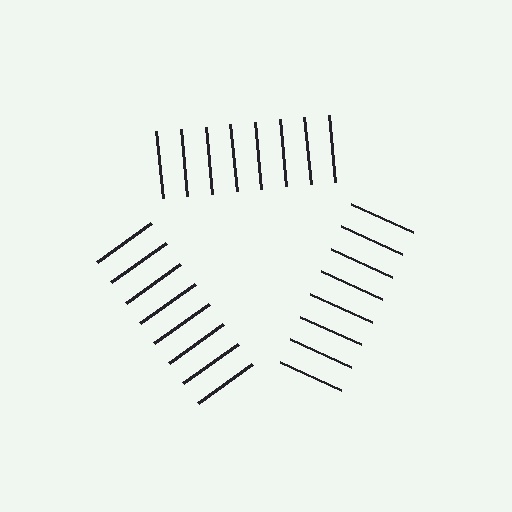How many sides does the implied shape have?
3 sides — the line-ends trace a triangle.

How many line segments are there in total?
24 — 8 along each of the 3 edges.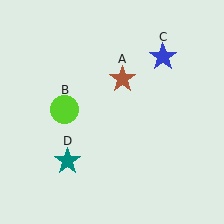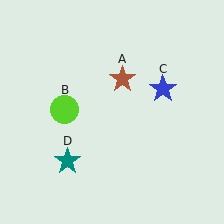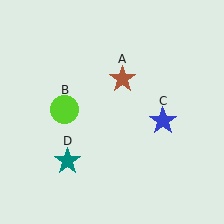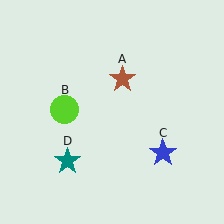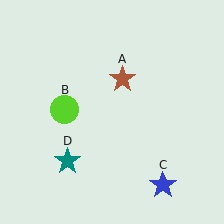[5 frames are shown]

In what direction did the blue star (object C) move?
The blue star (object C) moved down.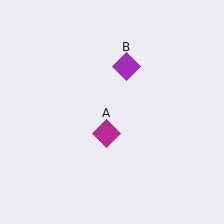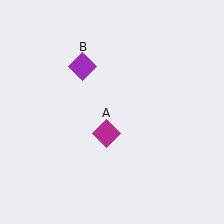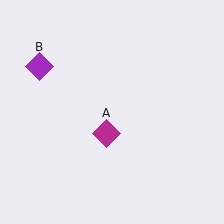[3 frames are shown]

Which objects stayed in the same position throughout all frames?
Magenta diamond (object A) remained stationary.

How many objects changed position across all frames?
1 object changed position: purple diamond (object B).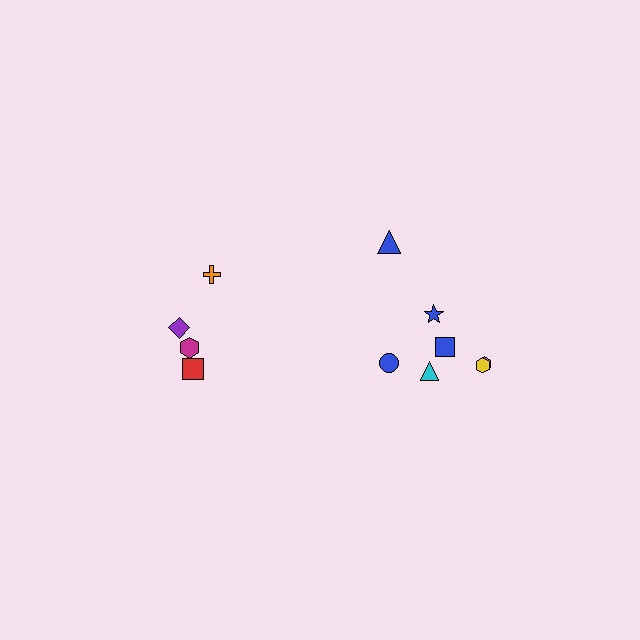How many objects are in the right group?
There are 7 objects.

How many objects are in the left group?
There are 4 objects.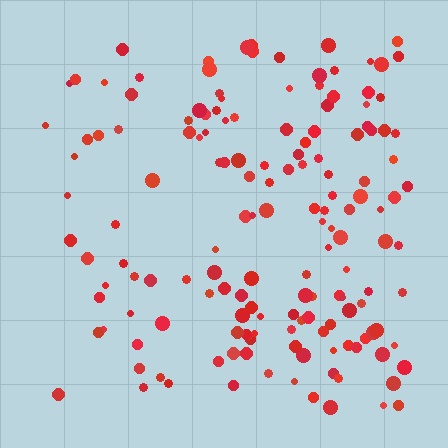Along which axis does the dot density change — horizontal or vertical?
Horizontal.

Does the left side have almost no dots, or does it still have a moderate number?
Still a moderate number, just noticeably fewer than the right.